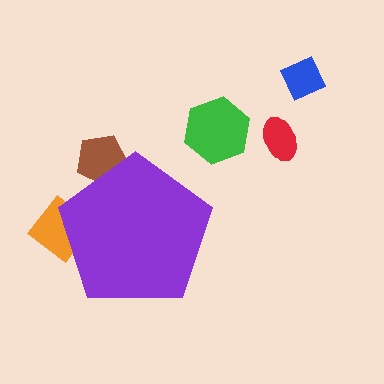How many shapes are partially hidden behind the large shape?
2 shapes are partially hidden.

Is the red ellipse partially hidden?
No, the red ellipse is fully visible.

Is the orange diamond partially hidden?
Yes, the orange diamond is partially hidden behind the purple pentagon.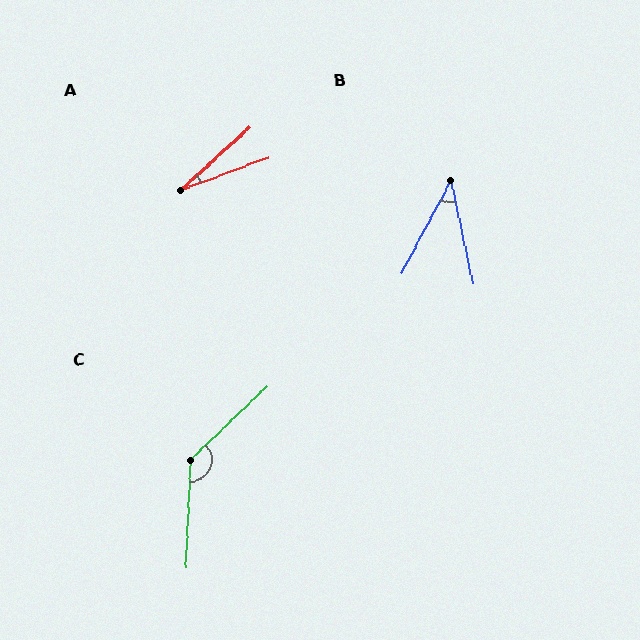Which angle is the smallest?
A, at approximately 22 degrees.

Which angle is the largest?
C, at approximately 136 degrees.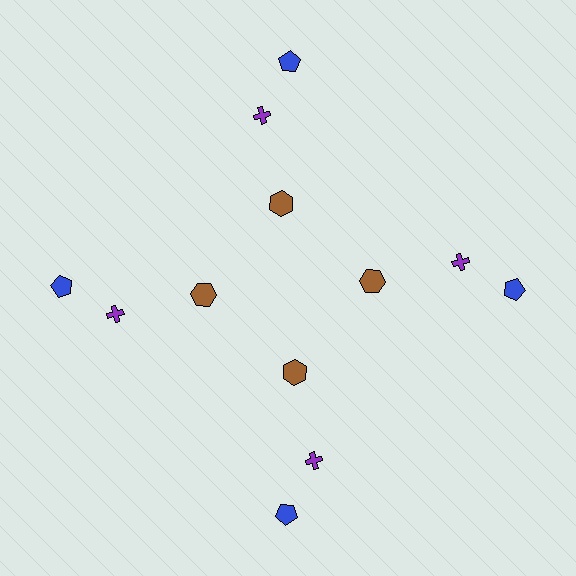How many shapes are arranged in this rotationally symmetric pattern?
There are 12 shapes, arranged in 4 groups of 3.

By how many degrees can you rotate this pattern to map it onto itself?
The pattern maps onto itself every 90 degrees of rotation.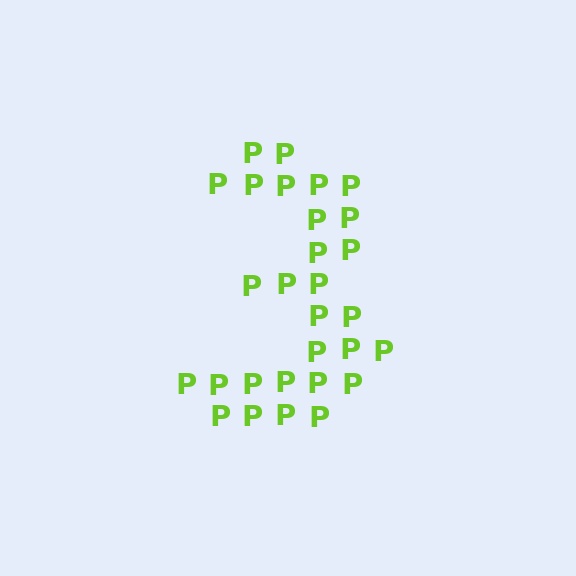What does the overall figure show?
The overall figure shows the digit 3.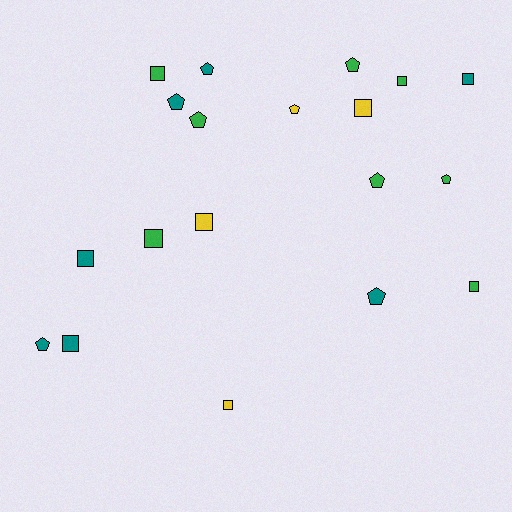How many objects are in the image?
There are 19 objects.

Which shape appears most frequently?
Square, with 10 objects.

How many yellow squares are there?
There are 3 yellow squares.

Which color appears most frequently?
Green, with 8 objects.